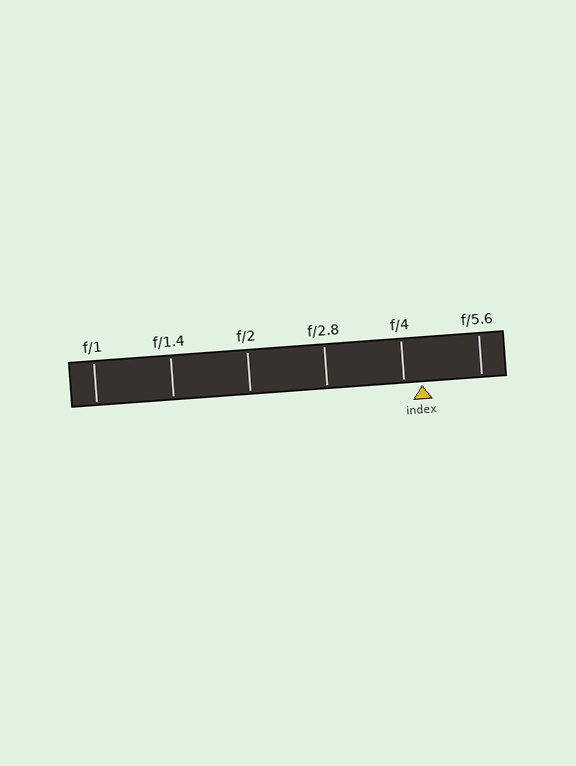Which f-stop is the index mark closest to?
The index mark is closest to f/4.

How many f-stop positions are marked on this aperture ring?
There are 6 f-stop positions marked.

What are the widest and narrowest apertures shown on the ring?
The widest aperture shown is f/1 and the narrowest is f/5.6.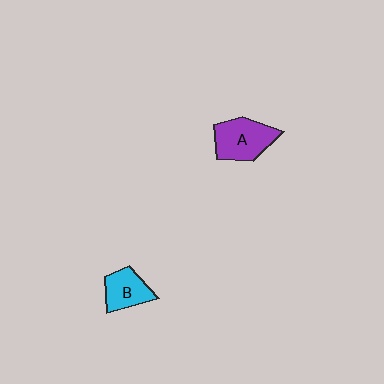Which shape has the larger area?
Shape A (purple).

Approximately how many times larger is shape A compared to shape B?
Approximately 1.4 times.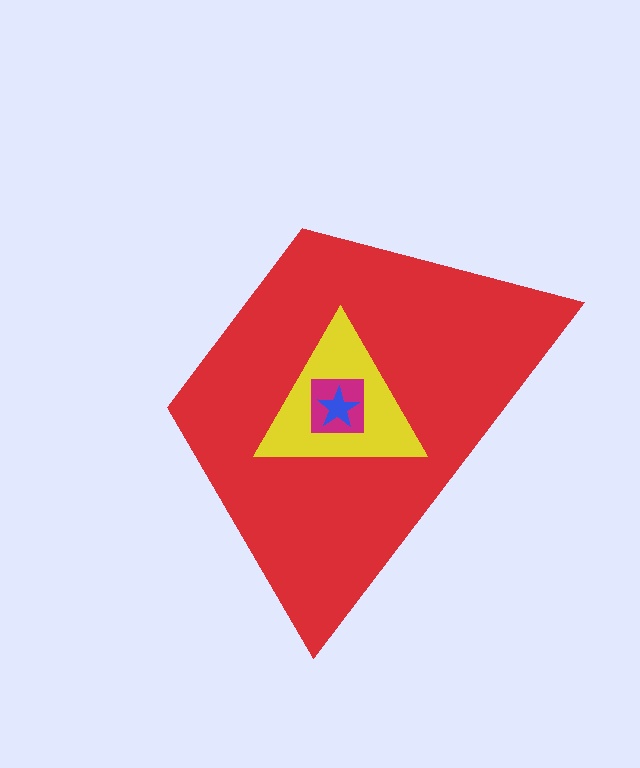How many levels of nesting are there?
4.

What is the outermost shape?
The red trapezoid.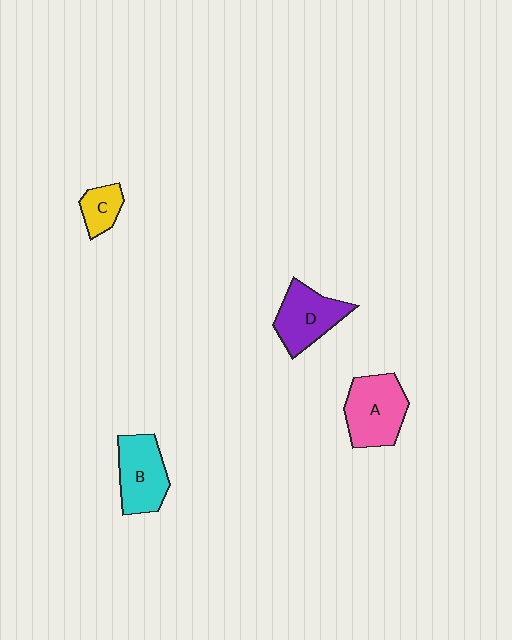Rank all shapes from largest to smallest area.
From largest to smallest: A (pink), B (cyan), D (purple), C (yellow).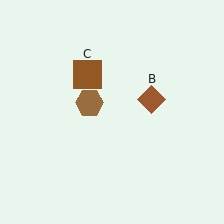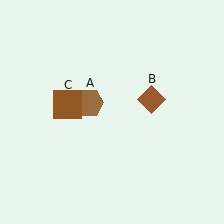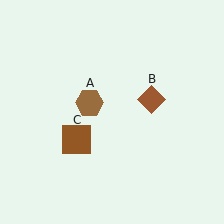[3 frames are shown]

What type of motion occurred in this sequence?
The brown square (object C) rotated counterclockwise around the center of the scene.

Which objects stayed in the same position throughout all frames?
Brown hexagon (object A) and brown diamond (object B) remained stationary.